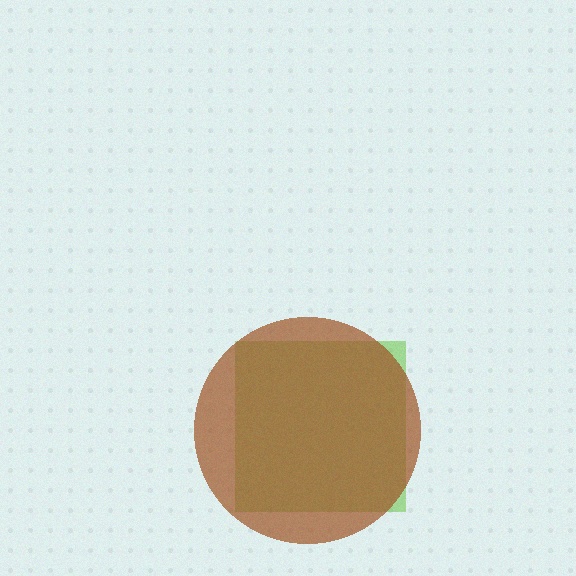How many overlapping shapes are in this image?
There are 2 overlapping shapes in the image.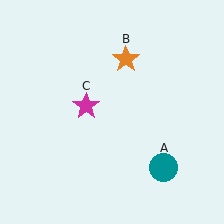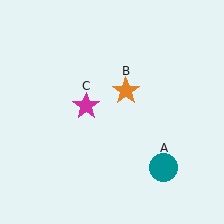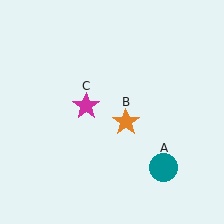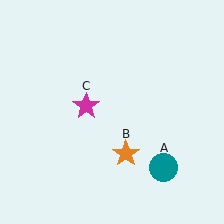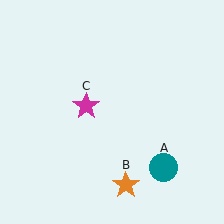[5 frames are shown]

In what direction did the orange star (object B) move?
The orange star (object B) moved down.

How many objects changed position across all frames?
1 object changed position: orange star (object B).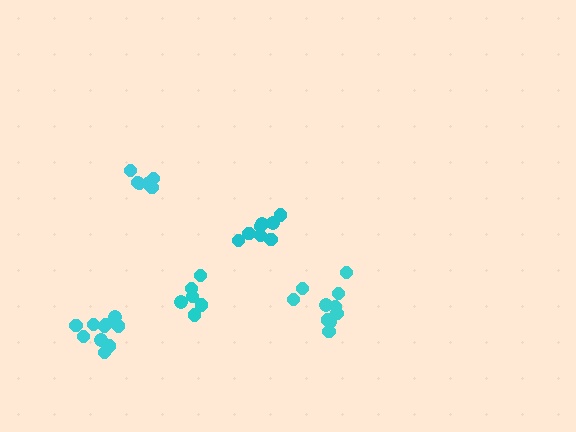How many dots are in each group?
Group 1: 6 dots, Group 2: 8 dots, Group 3: 10 dots, Group 4: 10 dots, Group 5: 6 dots (40 total).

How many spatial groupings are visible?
There are 5 spatial groupings.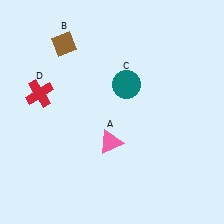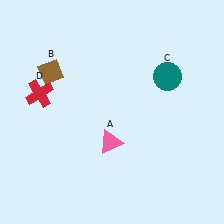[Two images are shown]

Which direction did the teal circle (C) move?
The teal circle (C) moved right.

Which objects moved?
The objects that moved are: the brown diamond (B), the teal circle (C).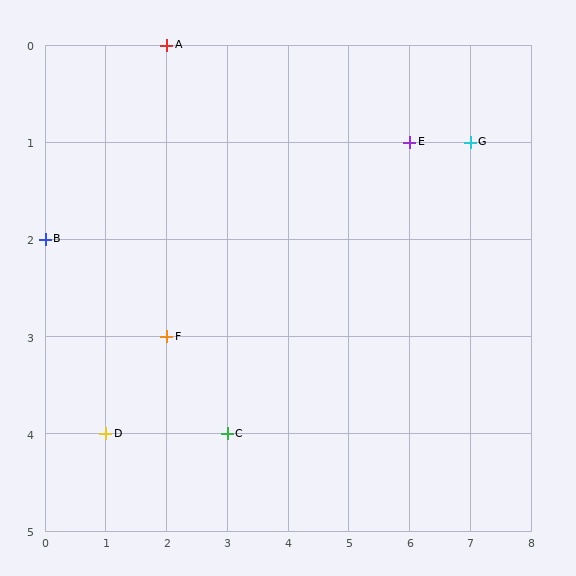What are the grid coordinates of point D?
Point D is at grid coordinates (1, 4).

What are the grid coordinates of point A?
Point A is at grid coordinates (2, 0).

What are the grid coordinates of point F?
Point F is at grid coordinates (2, 3).